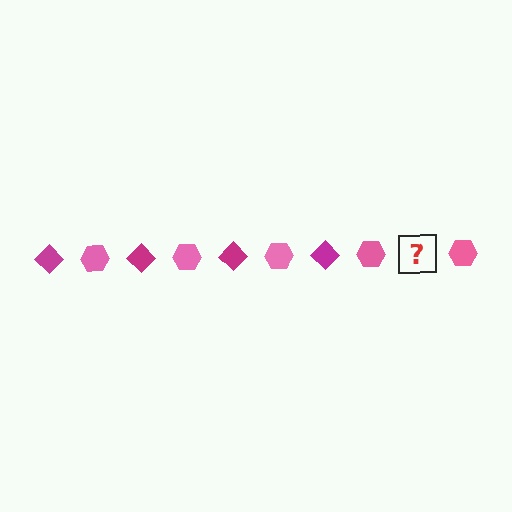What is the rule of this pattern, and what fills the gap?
The rule is that the pattern alternates between magenta diamond and pink hexagon. The gap should be filled with a magenta diamond.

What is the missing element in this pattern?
The missing element is a magenta diamond.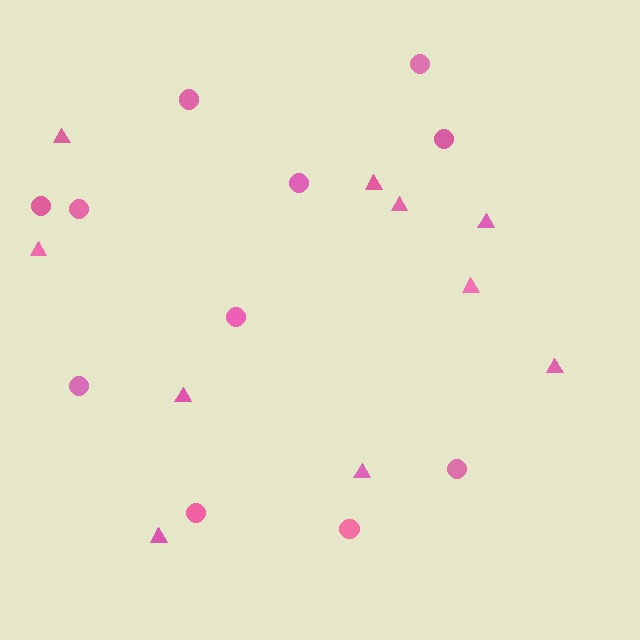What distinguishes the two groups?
There are 2 groups: one group of triangles (10) and one group of circles (11).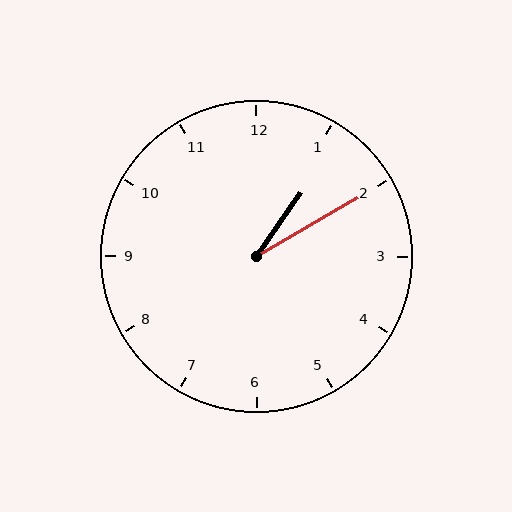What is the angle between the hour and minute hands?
Approximately 25 degrees.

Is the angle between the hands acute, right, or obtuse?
It is acute.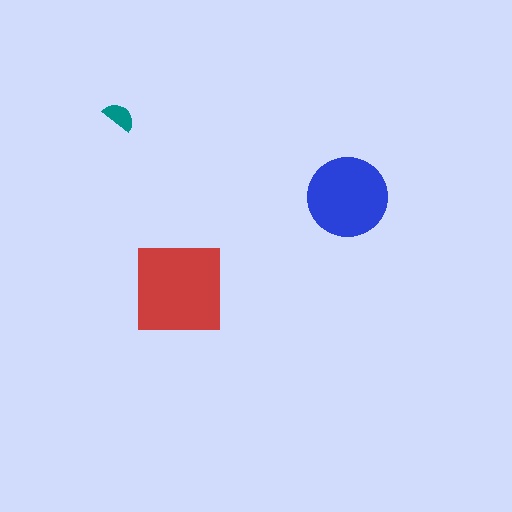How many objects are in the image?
There are 3 objects in the image.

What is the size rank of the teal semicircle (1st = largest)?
3rd.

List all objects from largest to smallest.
The red square, the blue circle, the teal semicircle.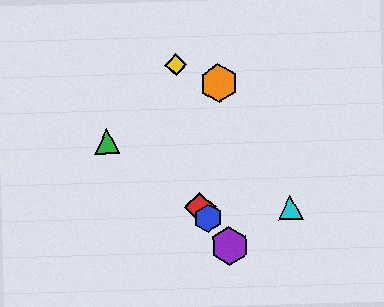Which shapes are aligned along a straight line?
The red diamond, the blue hexagon, the purple hexagon are aligned along a straight line.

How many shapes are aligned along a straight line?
3 shapes (the red diamond, the blue hexagon, the purple hexagon) are aligned along a straight line.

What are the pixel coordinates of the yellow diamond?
The yellow diamond is at (176, 65).